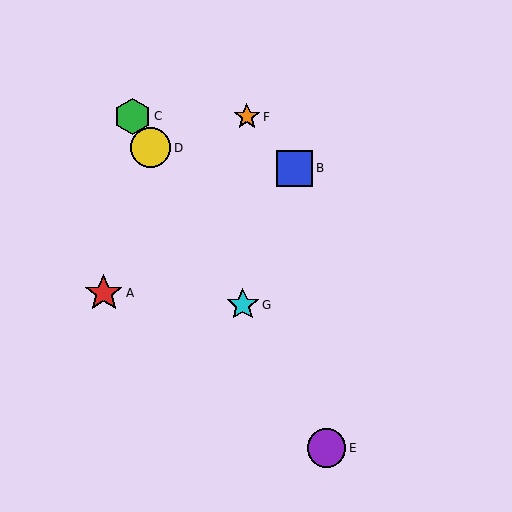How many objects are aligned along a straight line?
4 objects (C, D, E, G) are aligned along a straight line.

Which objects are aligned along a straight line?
Objects C, D, E, G are aligned along a straight line.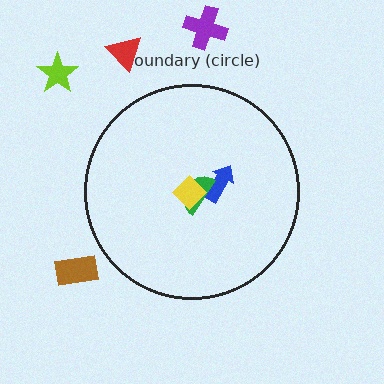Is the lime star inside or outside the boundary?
Outside.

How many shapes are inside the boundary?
3 inside, 4 outside.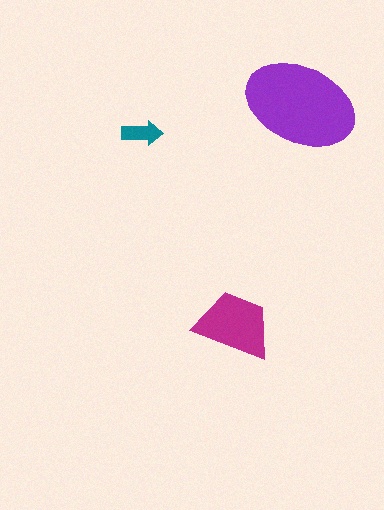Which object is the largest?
The purple ellipse.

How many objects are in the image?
There are 3 objects in the image.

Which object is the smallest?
The teal arrow.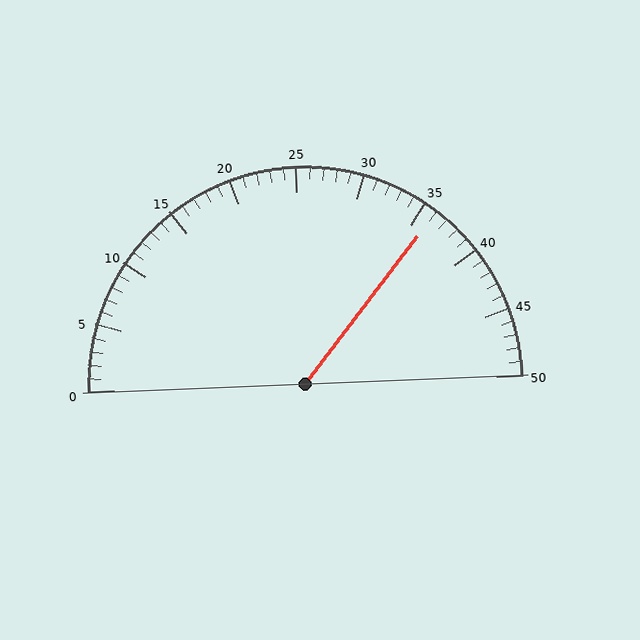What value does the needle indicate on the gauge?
The needle indicates approximately 36.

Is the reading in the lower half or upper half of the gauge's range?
The reading is in the upper half of the range (0 to 50).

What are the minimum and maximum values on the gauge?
The gauge ranges from 0 to 50.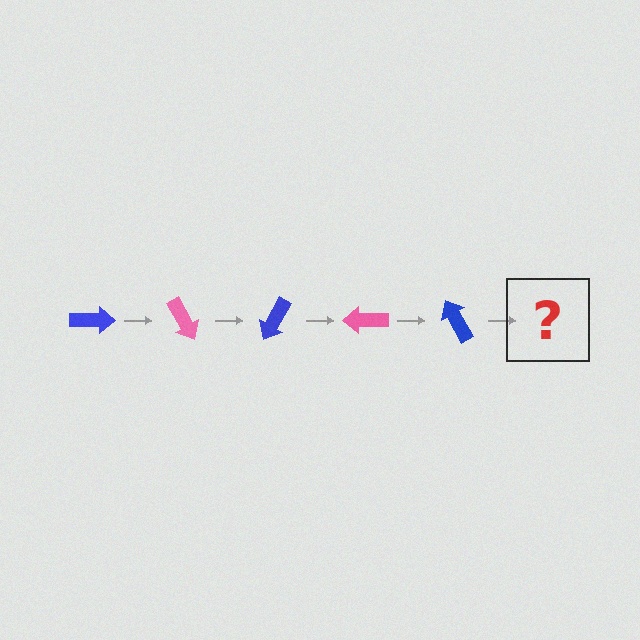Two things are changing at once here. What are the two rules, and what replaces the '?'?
The two rules are that it rotates 60 degrees each step and the color cycles through blue and pink. The '?' should be a pink arrow, rotated 300 degrees from the start.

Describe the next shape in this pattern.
It should be a pink arrow, rotated 300 degrees from the start.